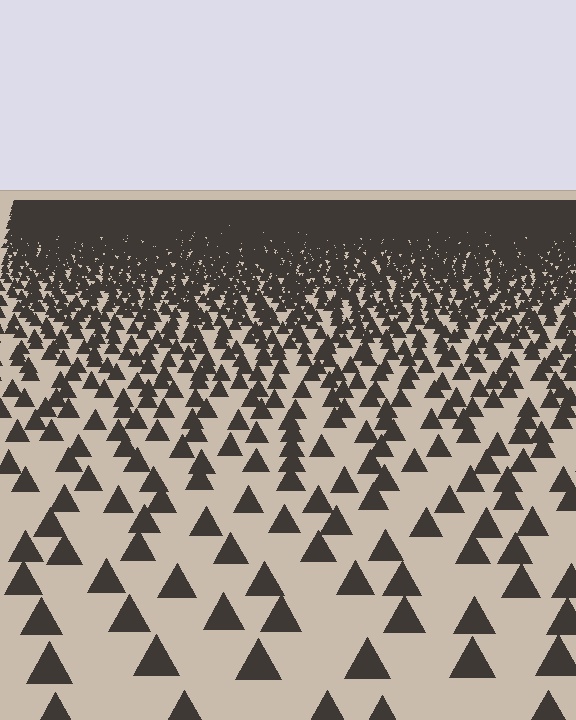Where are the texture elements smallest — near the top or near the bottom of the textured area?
Near the top.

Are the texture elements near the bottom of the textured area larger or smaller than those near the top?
Larger. Near the bottom, elements are closer to the viewer and appear at a bigger on-screen size.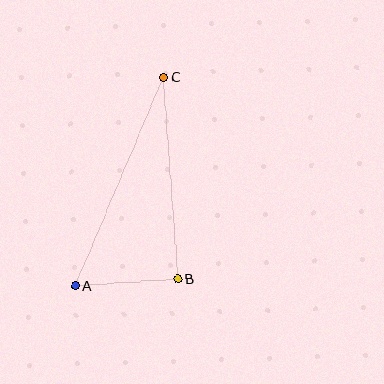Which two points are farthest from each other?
Points A and C are farthest from each other.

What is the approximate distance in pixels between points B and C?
The distance between B and C is approximately 202 pixels.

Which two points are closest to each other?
Points A and B are closest to each other.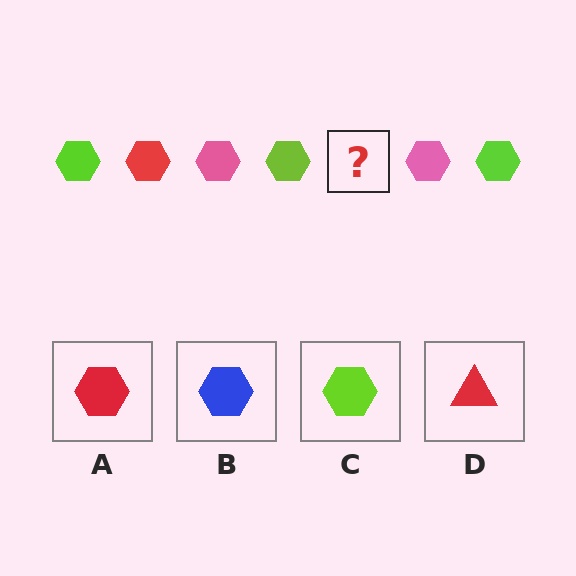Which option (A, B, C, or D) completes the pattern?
A.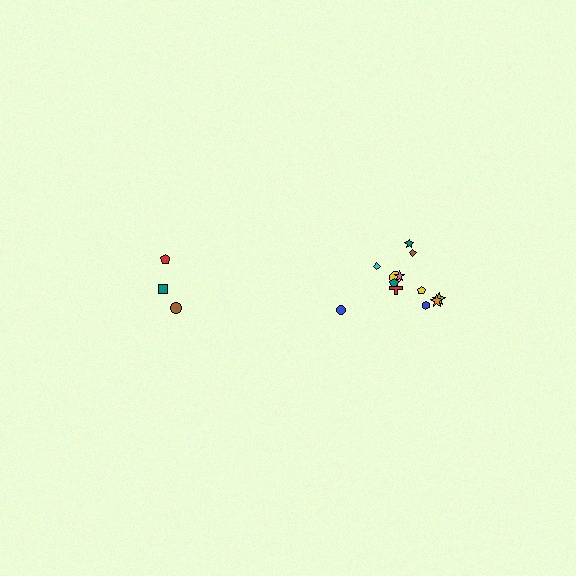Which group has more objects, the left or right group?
The right group.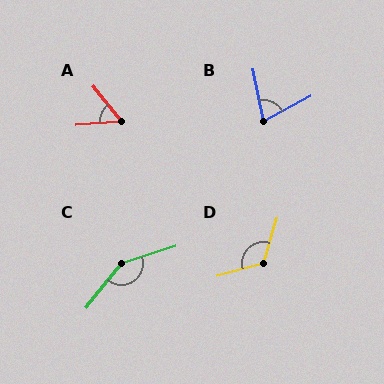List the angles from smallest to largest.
A (55°), B (73°), D (121°), C (146°).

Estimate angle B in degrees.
Approximately 73 degrees.